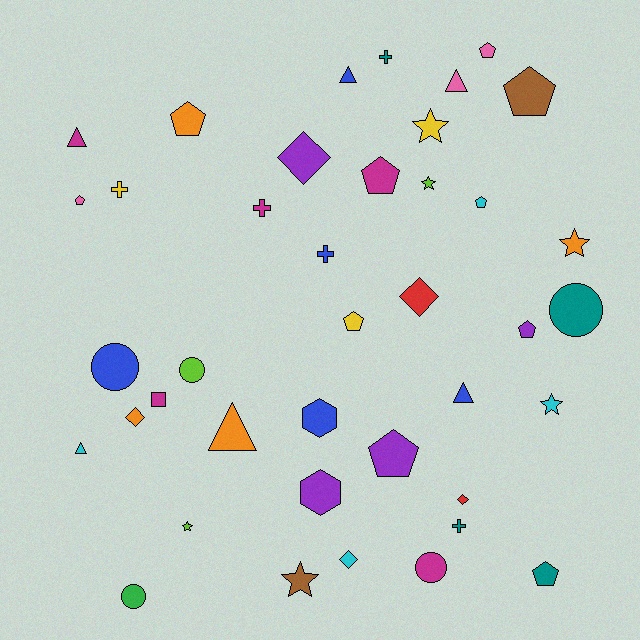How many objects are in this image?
There are 40 objects.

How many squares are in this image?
There is 1 square.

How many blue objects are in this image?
There are 5 blue objects.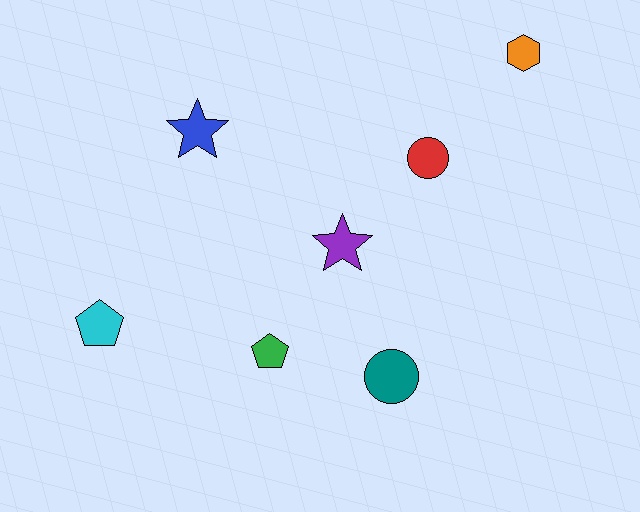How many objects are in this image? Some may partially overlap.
There are 7 objects.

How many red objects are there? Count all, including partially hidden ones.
There is 1 red object.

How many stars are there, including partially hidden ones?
There are 2 stars.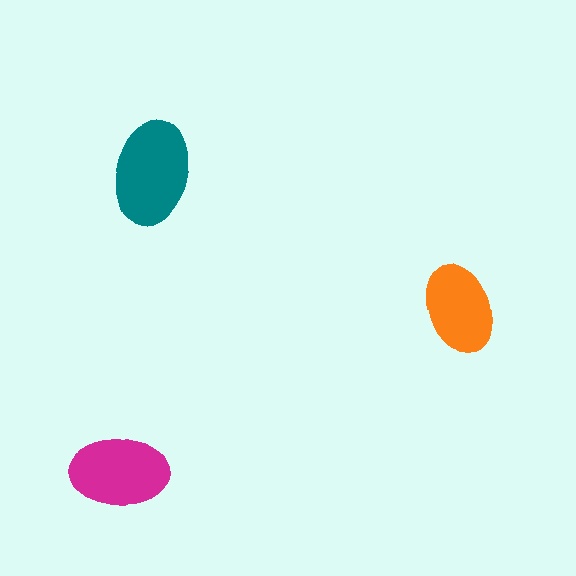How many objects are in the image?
There are 3 objects in the image.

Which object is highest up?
The teal ellipse is topmost.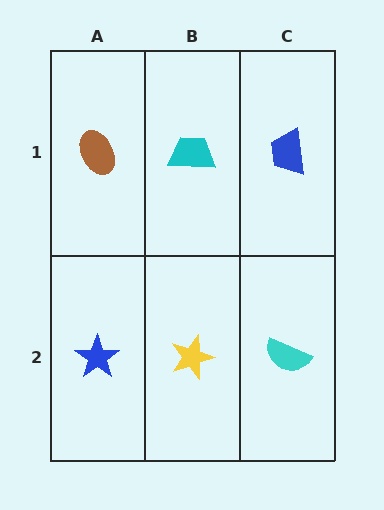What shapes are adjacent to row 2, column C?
A blue trapezoid (row 1, column C), a yellow star (row 2, column B).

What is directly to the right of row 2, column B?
A cyan semicircle.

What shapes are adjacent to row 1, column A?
A blue star (row 2, column A), a cyan trapezoid (row 1, column B).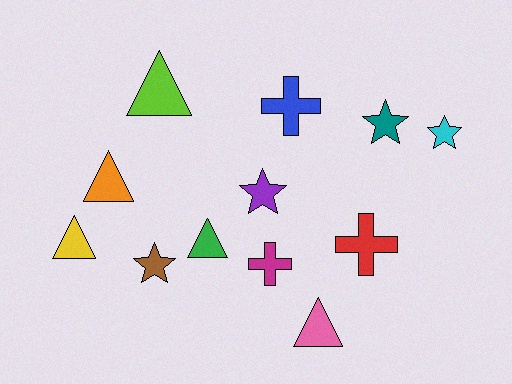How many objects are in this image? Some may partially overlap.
There are 12 objects.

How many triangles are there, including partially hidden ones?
There are 5 triangles.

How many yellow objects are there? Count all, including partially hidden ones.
There is 1 yellow object.